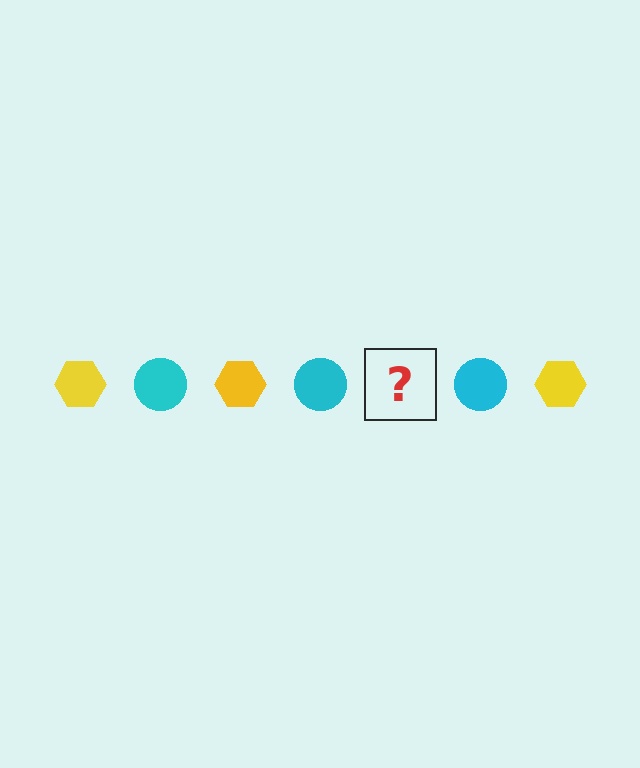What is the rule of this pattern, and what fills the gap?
The rule is that the pattern alternates between yellow hexagon and cyan circle. The gap should be filled with a yellow hexagon.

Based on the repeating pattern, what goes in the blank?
The blank should be a yellow hexagon.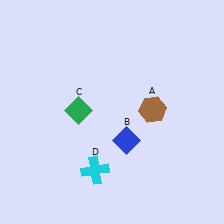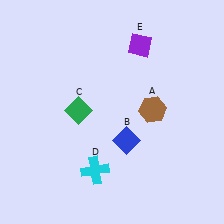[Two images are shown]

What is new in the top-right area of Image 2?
A purple diamond (E) was added in the top-right area of Image 2.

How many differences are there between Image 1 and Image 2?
There is 1 difference between the two images.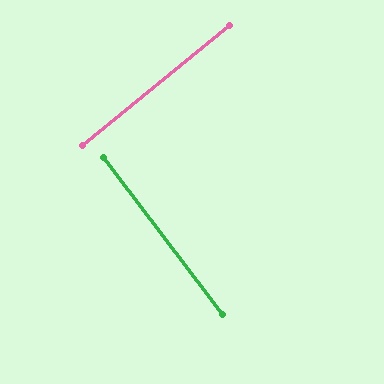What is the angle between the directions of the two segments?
Approximately 88 degrees.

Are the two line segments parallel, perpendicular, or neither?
Perpendicular — they meet at approximately 88°.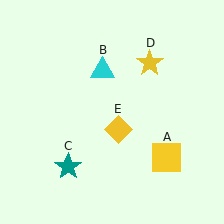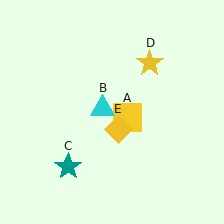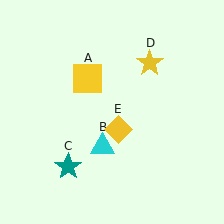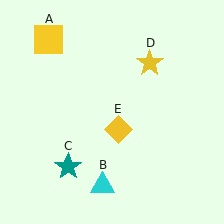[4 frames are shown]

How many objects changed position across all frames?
2 objects changed position: yellow square (object A), cyan triangle (object B).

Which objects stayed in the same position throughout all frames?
Teal star (object C) and yellow star (object D) and yellow diamond (object E) remained stationary.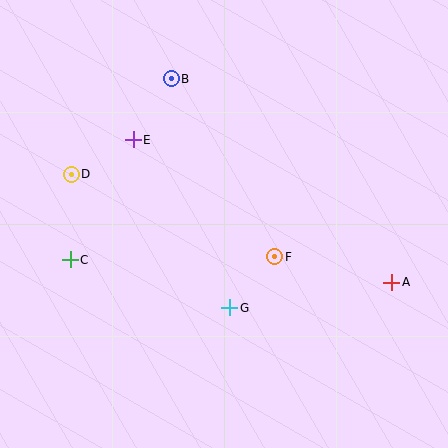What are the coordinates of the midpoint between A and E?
The midpoint between A and E is at (262, 211).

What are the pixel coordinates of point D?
Point D is at (71, 174).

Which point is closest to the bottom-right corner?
Point A is closest to the bottom-right corner.